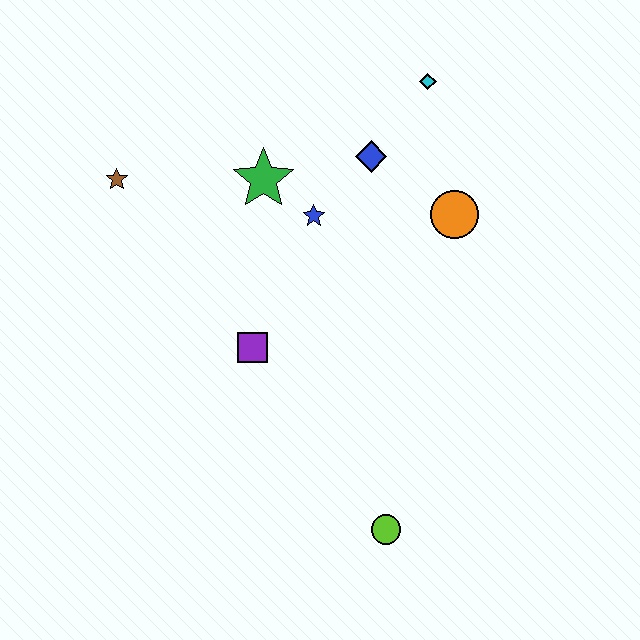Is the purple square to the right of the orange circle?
No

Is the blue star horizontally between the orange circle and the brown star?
Yes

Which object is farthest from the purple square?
The cyan diamond is farthest from the purple square.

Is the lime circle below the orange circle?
Yes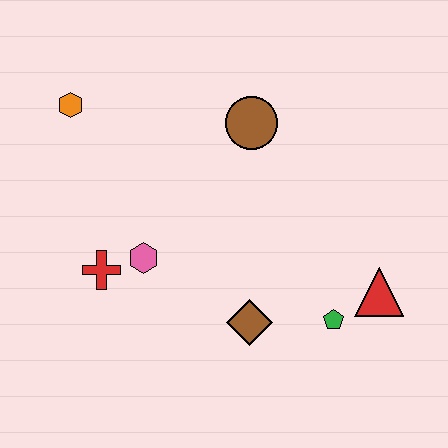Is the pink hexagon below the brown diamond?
No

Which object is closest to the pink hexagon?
The red cross is closest to the pink hexagon.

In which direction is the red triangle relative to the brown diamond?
The red triangle is to the right of the brown diamond.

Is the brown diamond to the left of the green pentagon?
Yes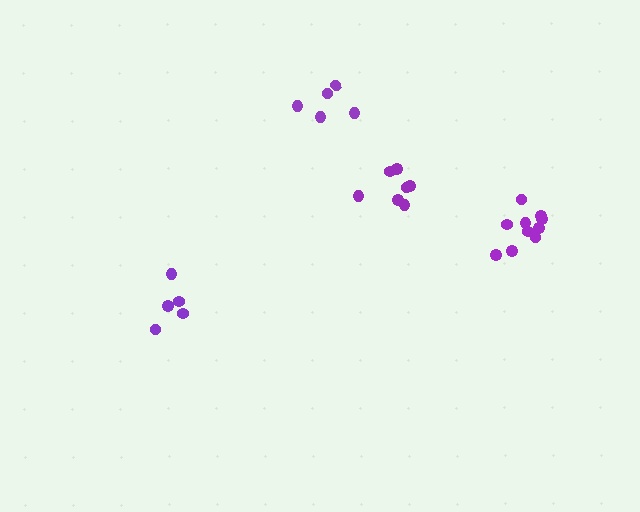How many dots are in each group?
Group 1: 7 dots, Group 2: 10 dots, Group 3: 5 dots, Group 4: 5 dots (27 total).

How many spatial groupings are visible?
There are 4 spatial groupings.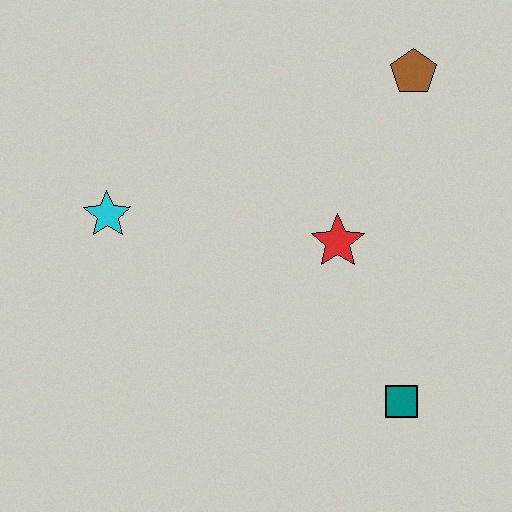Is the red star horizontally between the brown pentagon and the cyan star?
Yes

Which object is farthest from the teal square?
The cyan star is farthest from the teal square.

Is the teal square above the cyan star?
No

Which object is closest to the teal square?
The red star is closest to the teal square.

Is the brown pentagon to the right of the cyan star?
Yes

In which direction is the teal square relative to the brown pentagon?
The teal square is below the brown pentagon.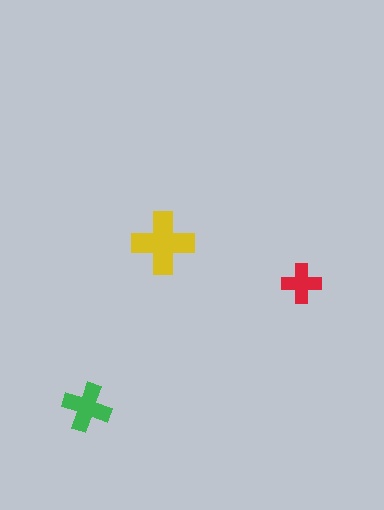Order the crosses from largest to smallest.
the yellow one, the green one, the red one.